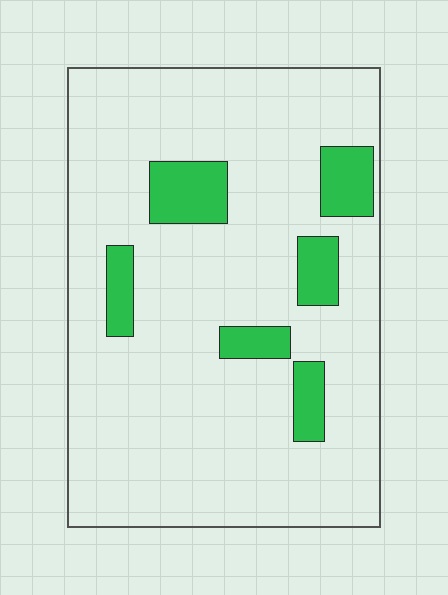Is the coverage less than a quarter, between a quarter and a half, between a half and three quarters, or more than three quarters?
Less than a quarter.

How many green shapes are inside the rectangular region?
6.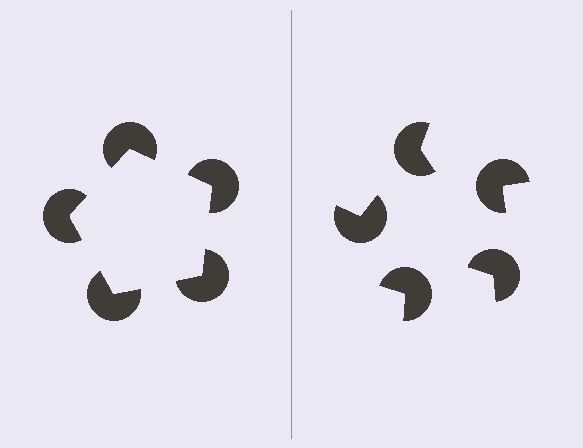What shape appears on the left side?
An illusory pentagon.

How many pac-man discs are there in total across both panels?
10 — 5 on each side.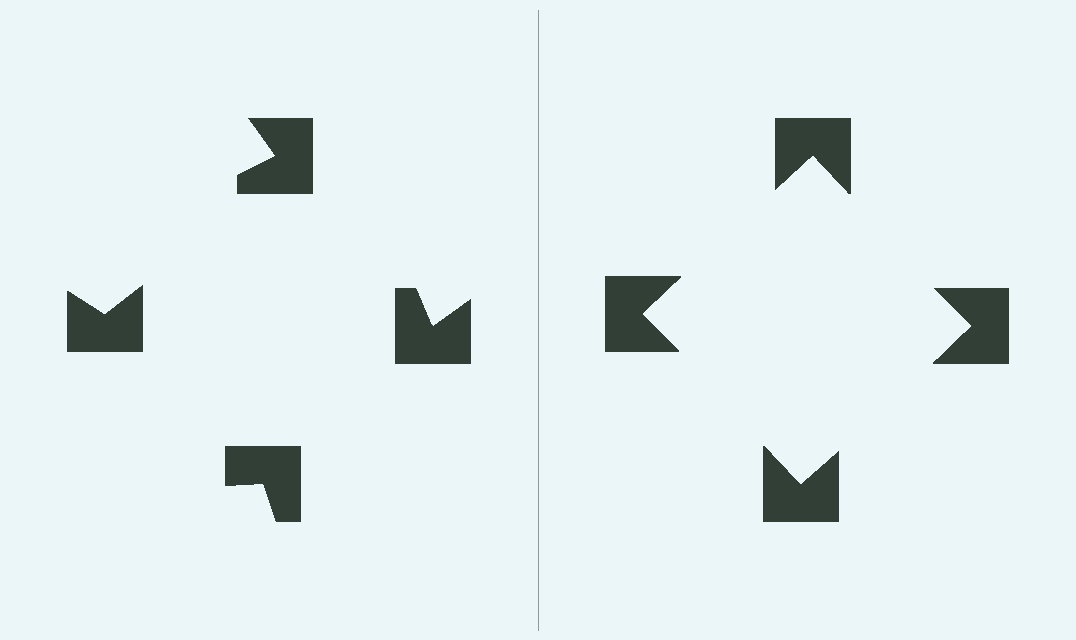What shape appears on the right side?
An illusory square.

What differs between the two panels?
The notched squares are positioned identically on both sides; only the wedge orientations differ. On the right they align to a square; on the left they are misaligned.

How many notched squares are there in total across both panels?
8 — 4 on each side.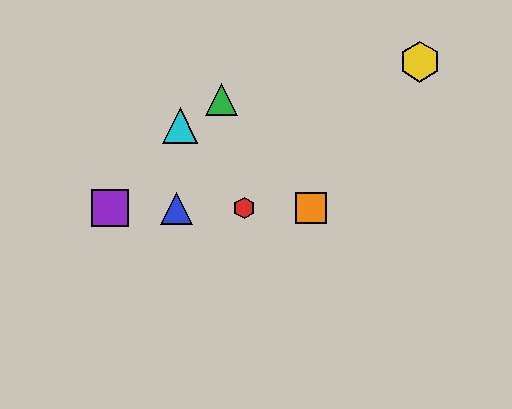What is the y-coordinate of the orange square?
The orange square is at y≈208.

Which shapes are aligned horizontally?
The red hexagon, the blue triangle, the purple square, the orange square are aligned horizontally.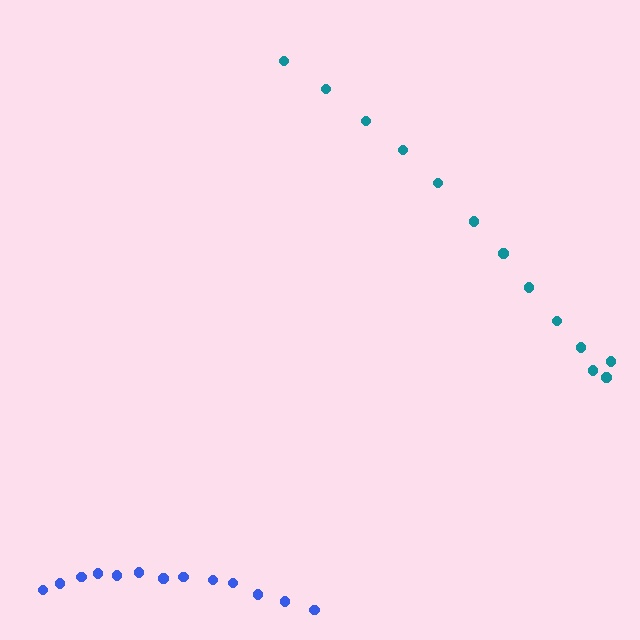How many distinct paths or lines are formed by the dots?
There are 2 distinct paths.